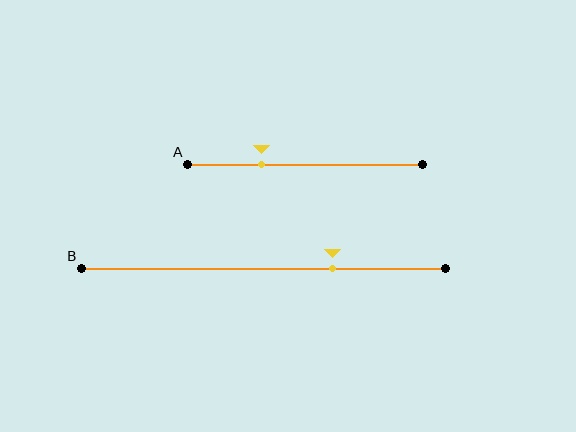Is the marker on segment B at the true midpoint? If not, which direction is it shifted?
No, the marker on segment B is shifted to the right by about 19% of the segment length.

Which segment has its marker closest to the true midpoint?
Segment A has its marker closest to the true midpoint.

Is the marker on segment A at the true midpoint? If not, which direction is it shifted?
No, the marker on segment A is shifted to the left by about 18% of the segment length.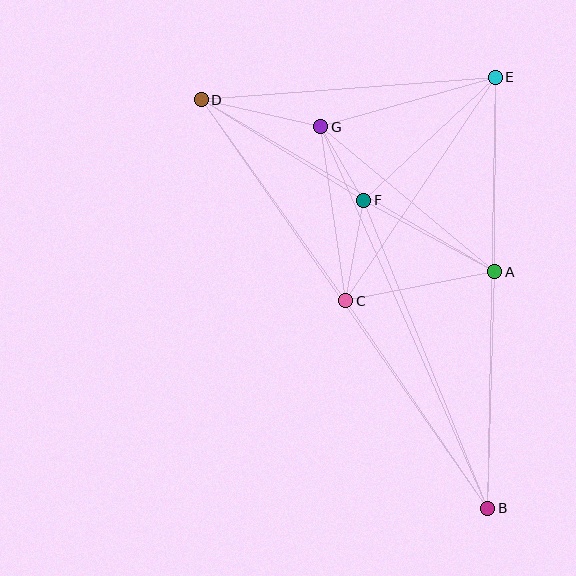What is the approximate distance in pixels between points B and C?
The distance between B and C is approximately 251 pixels.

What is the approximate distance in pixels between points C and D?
The distance between C and D is approximately 248 pixels.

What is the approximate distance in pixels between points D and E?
The distance between D and E is approximately 295 pixels.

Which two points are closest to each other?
Points F and G are closest to each other.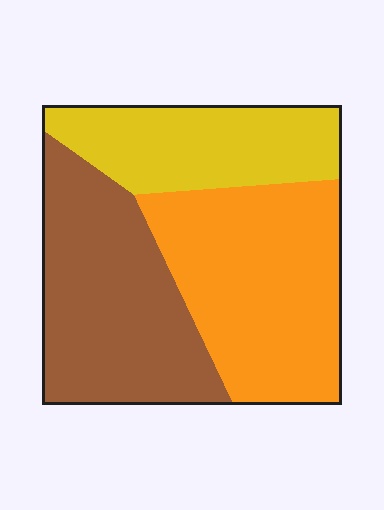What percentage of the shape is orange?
Orange covers 39% of the shape.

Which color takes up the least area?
Yellow, at roughly 25%.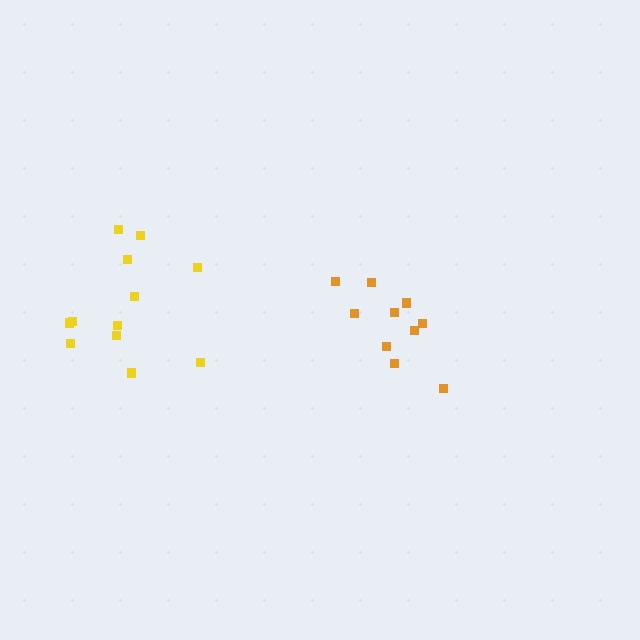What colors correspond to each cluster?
The clusters are colored: orange, yellow.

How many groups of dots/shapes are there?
There are 2 groups.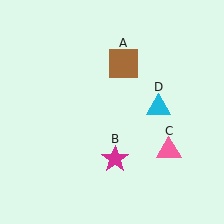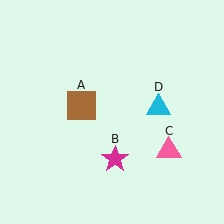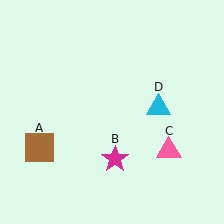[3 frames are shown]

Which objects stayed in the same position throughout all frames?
Magenta star (object B) and pink triangle (object C) and cyan triangle (object D) remained stationary.